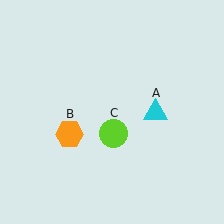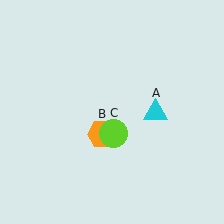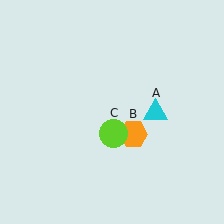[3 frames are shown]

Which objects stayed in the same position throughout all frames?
Cyan triangle (object A) and lime circle (object C) remained stationary.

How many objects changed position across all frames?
1 object changed position: orange hexagon (object B).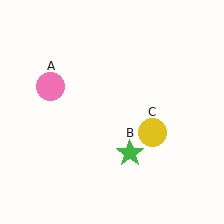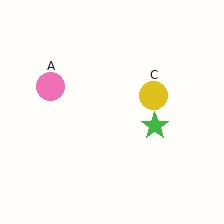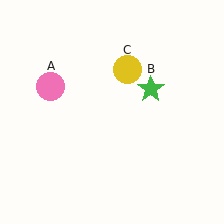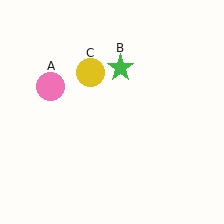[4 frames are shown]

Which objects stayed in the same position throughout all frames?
Pink circle (object A) remained stationary.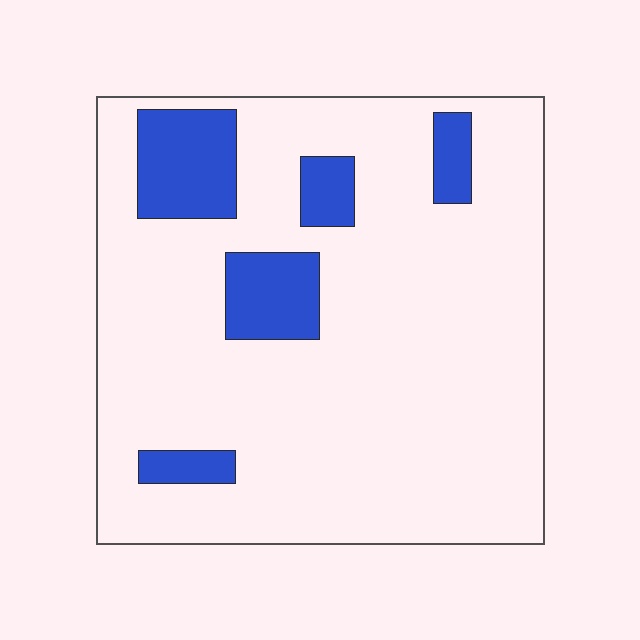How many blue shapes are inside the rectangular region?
5.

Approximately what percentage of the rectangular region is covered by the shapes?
Approximately 15%.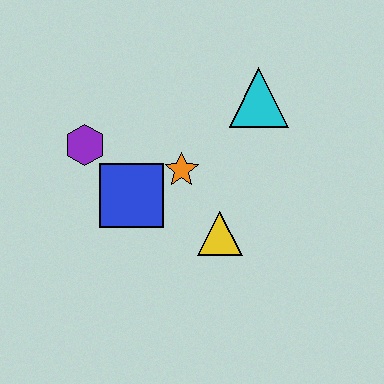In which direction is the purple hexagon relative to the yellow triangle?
The purple hexagon is to the left of the yellow triangle.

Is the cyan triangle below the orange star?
No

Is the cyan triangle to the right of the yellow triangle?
Yes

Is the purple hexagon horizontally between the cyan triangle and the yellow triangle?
No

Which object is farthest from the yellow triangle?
The purple hexagon is farthest from the yellow triangle.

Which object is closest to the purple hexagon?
The blue square is closest to the purple hexagon.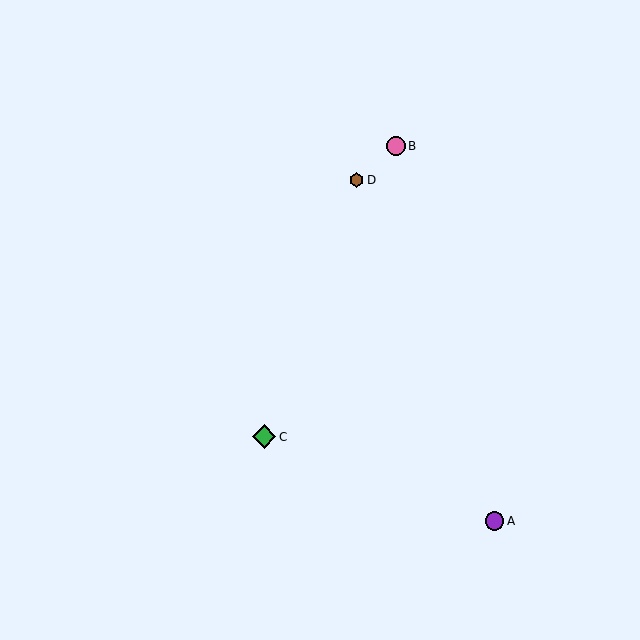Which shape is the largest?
The green diamond (labeled C) is the largest.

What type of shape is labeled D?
Shape D is a brown hexagon.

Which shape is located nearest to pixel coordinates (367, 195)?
The brown hexagon (labeled D) at (356, 180) is nearest to that location.